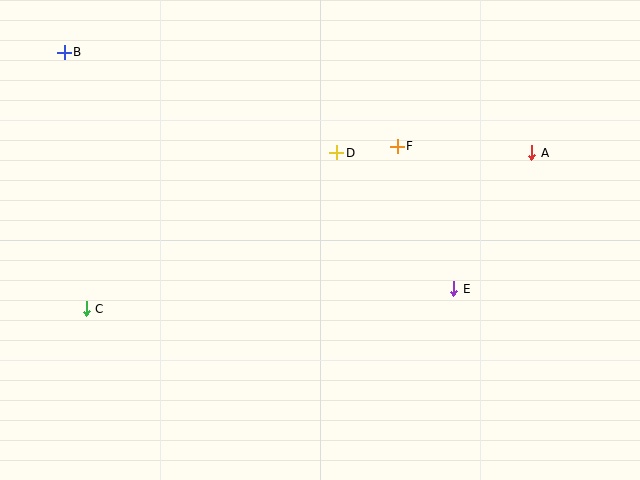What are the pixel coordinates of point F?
Point F is at (397, 146).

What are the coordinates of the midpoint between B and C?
The midpoint between B and C is at (75, 181).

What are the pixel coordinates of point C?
Point C is at (86, 309).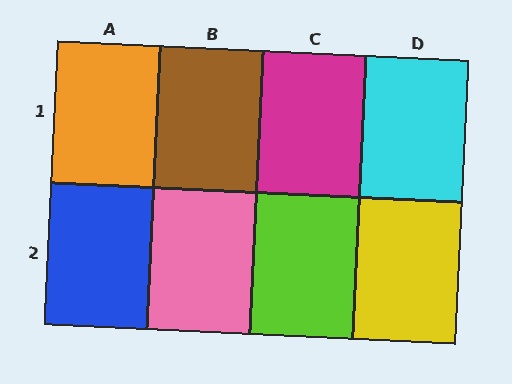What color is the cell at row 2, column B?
Pink.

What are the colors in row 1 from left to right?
Orange, brown, magenta, cyan.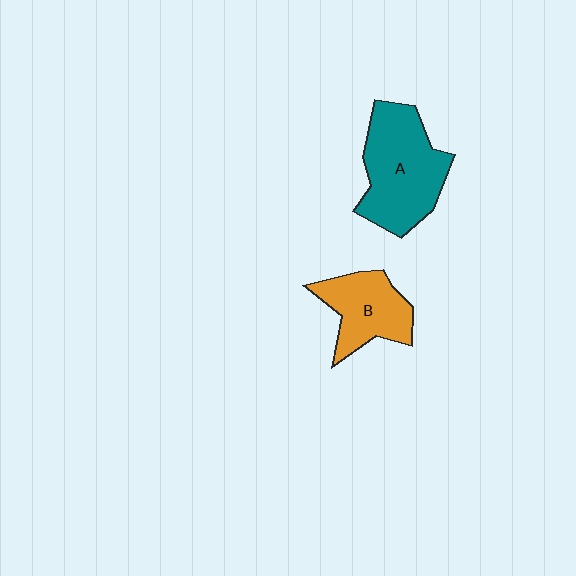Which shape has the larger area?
Shape A (teal).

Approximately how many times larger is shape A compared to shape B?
Approximately 1.5 times.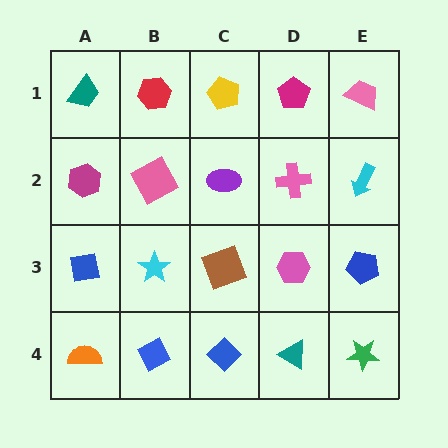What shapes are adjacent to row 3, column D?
A pink cross (row 2, column D), a teal triangle (row 4, column D), a brown square (row 3, column C), a blue pentagon (row 3, column E).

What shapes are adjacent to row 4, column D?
A pink hexagon (row 3, column D), a blue diamond (row 4, column C), a green star (row 4, column E).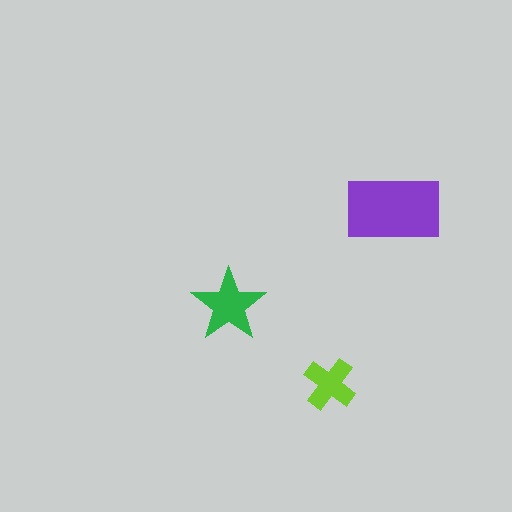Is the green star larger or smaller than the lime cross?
Larger.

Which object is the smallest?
The lime cross.